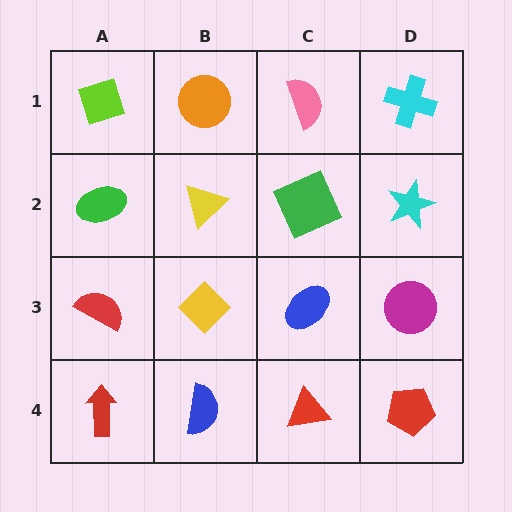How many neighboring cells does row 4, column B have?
3.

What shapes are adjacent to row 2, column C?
A pink semicircle (row 1, column C), a blue ellipse (row 3, column C), a yellow triangle (row 2, column B), a cyan star (row 2, column D).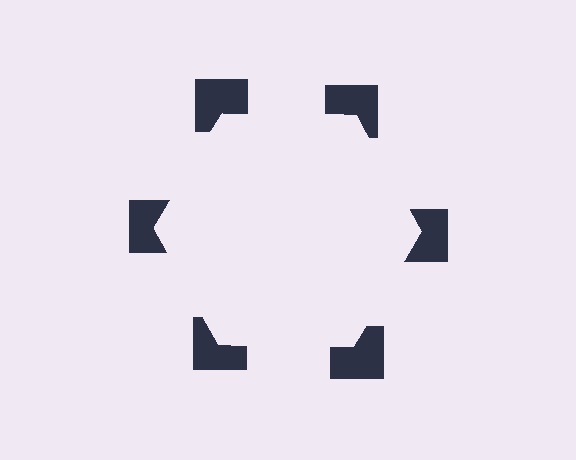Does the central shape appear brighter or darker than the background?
It typically appears slightly brighter than the background, even though no actual brightness change is drawn.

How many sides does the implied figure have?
6 sides.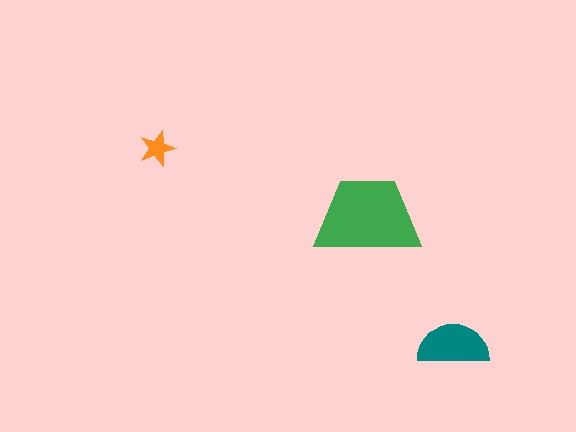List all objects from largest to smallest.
The green trapezoid, the teal semicircle, the orange star.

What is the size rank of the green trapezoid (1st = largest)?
1st.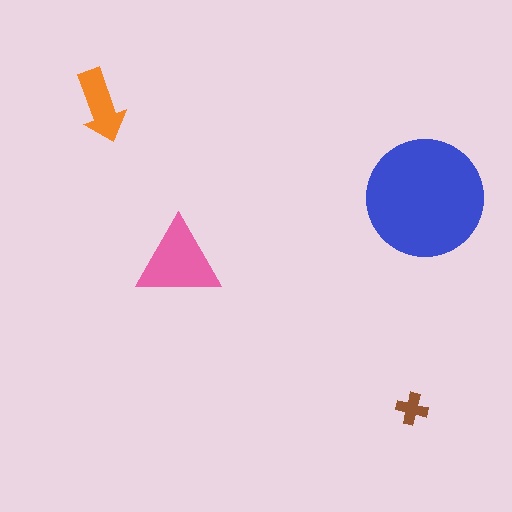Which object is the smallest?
The brown cross.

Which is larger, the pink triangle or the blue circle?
The blue circle.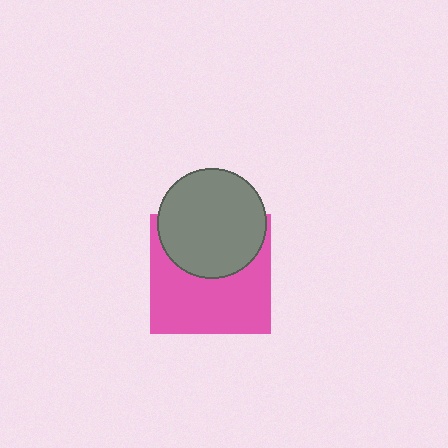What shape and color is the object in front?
The object in front is a gray circle.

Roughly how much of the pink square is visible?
About half of it is visible (roughly 60%).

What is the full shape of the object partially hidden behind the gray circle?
The partially hidden object is a pink square.